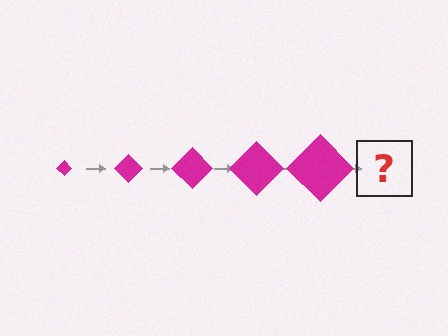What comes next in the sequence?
The next element should be a magenta diamond, larger than the previous one.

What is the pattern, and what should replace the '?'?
The pattern is that the diamond gets progressively larger each step. The '?' should be a magenta diamond, larger than the previous one.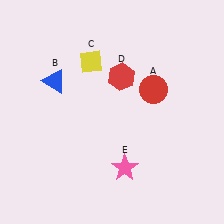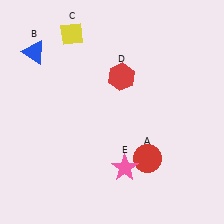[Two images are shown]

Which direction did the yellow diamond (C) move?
The yellow diamond (C) moved up.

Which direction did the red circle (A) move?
The red circle (A) moved down.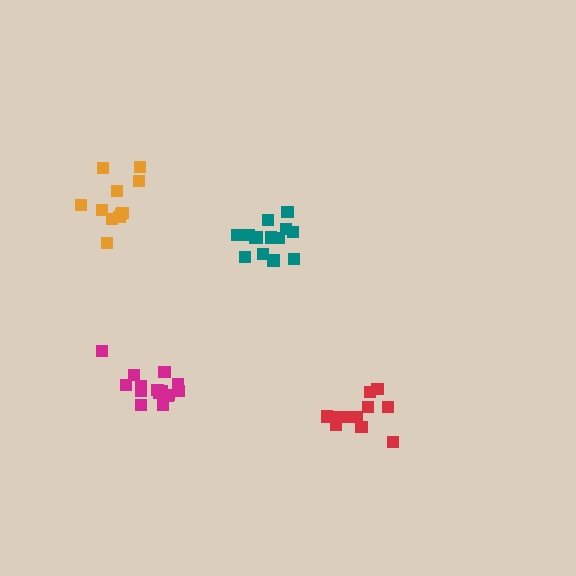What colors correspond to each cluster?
The clusters are colored: magenta, teal, orange, red.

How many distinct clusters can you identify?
There are 4 distinct clusters.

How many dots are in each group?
Group 1: 16 dots, Group 2: 14 dots, Group 3: 11 dots, Group 4: 11 dots (52 total).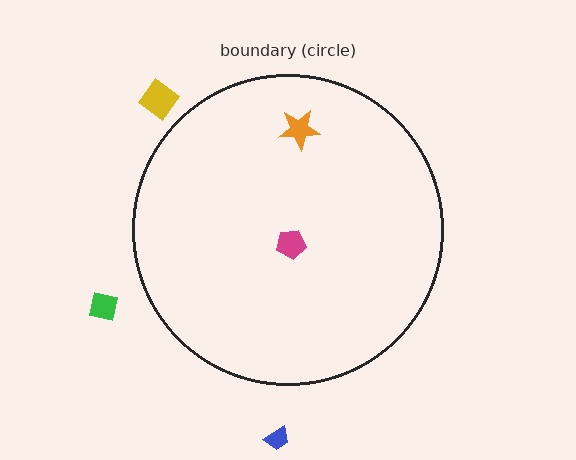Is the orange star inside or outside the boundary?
Inside.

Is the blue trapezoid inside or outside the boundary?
Outside.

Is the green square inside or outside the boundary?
Outside.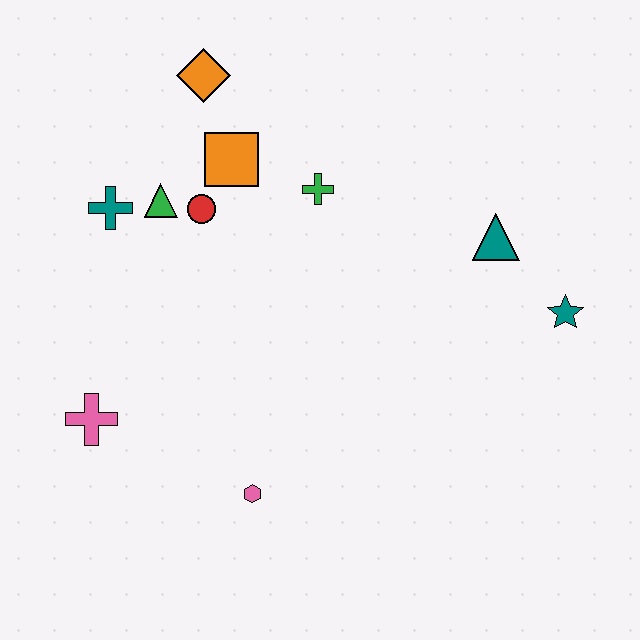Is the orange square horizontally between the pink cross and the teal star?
Yes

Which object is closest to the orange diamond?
The orange square is closest to the orange diamond.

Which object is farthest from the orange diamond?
The teal star is farthest from the orange diamond.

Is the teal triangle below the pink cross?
No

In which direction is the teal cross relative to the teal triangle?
The teal cross is to the left of the teal triangle.